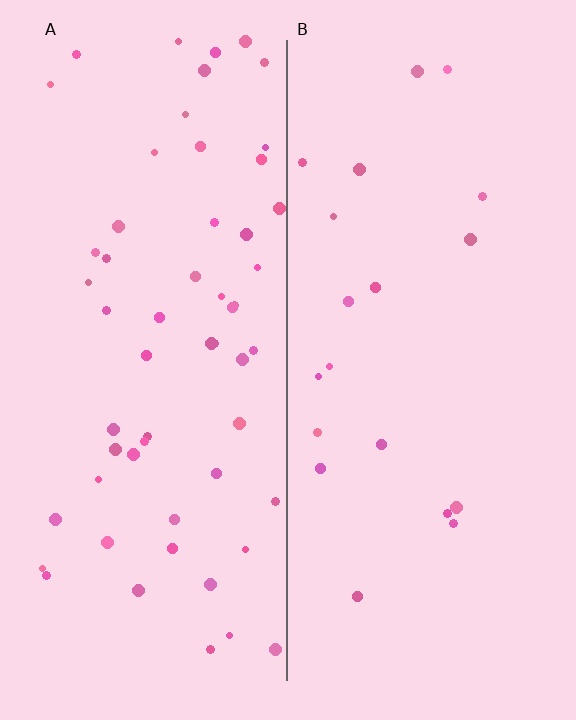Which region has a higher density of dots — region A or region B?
A (the left).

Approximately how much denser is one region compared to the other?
Approximately 2.9× — region A over region B.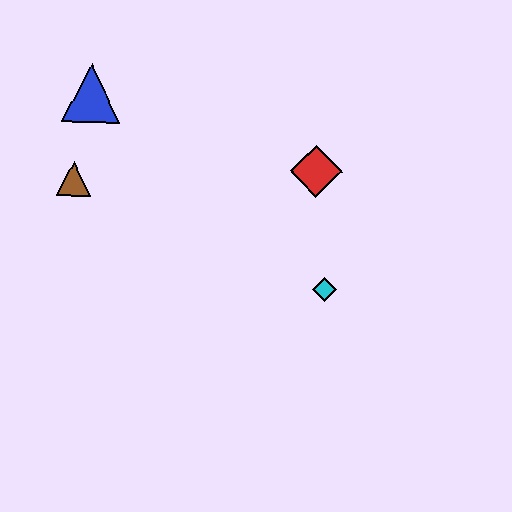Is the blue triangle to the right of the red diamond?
No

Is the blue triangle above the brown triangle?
Yes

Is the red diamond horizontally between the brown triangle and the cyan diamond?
Yes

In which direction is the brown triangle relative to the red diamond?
The brown triangle is to the left of the red diamond.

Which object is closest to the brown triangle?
The blue triangle is closest to the brown triangle.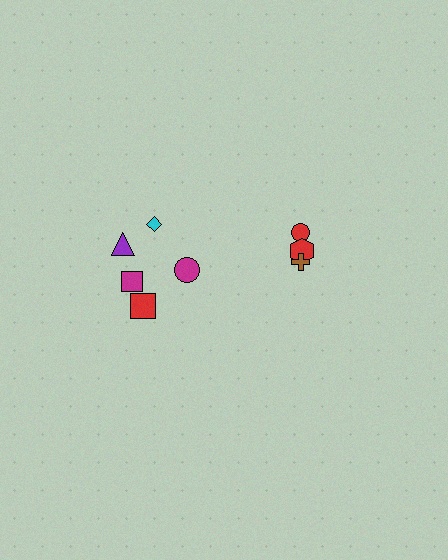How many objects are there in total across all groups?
There are 8 objects.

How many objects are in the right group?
There are 3 objects.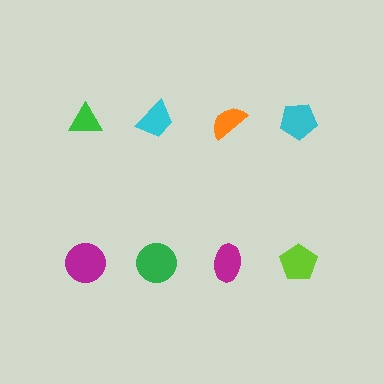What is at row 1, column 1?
A green triangle.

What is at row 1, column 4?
A cyan pentagon.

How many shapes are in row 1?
4 shapes.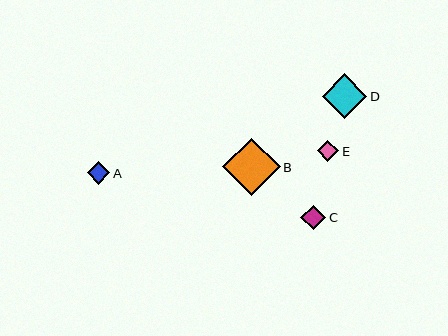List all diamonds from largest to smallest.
From largest to smallest: B, D, C, A, E.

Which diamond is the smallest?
Diamond E is the smallest with a size of approximately 21 pixels.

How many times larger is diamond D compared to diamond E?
Diamond D is approximately 2.1 times the size of diamond E.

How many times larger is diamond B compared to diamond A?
Diamond B is approximately 2.6 times the size of diamond A.